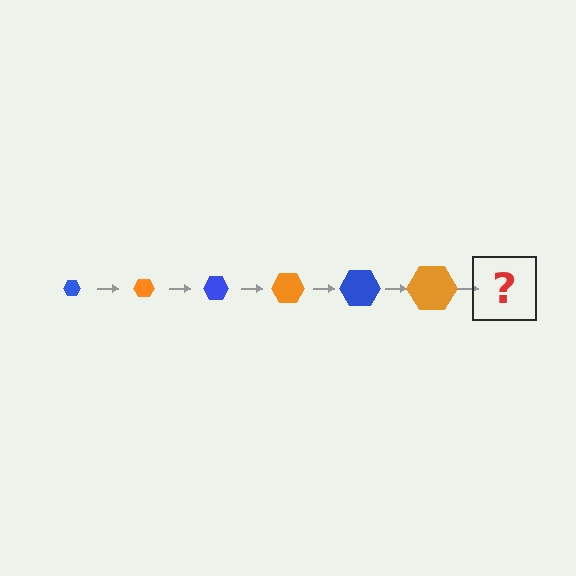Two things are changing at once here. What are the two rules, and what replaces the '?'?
The two rules are that the hexagon grows larger each step and the color cycles through blue and orange. The '?' should be a blue hexagon, larger than the previous one.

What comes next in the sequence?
The next element should be a blue hexagon, larger than the previous one.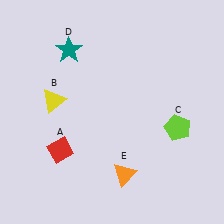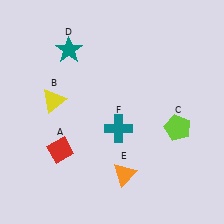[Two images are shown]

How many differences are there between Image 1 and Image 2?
There is 1 difference between the two images.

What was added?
A teal cross (F) was added in Image 2.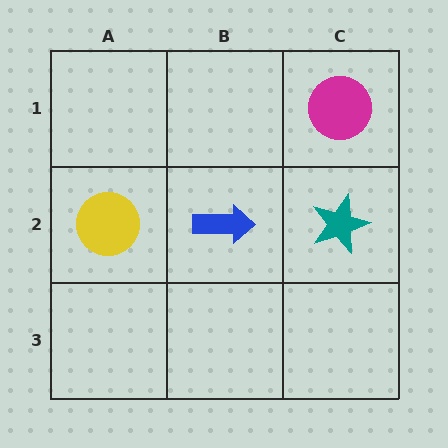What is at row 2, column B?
A blue arrow.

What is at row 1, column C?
A magenta circle.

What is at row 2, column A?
A yellow circle.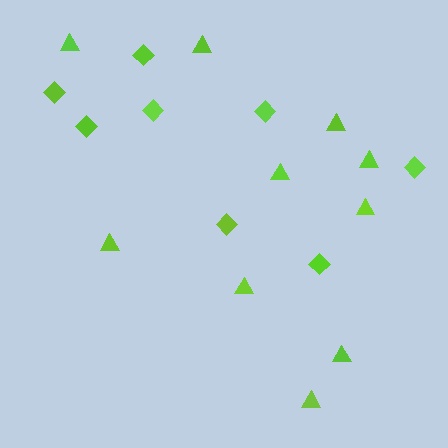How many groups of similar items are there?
There are 2 groups: one group of diamonds (8) and one group of triangles (10).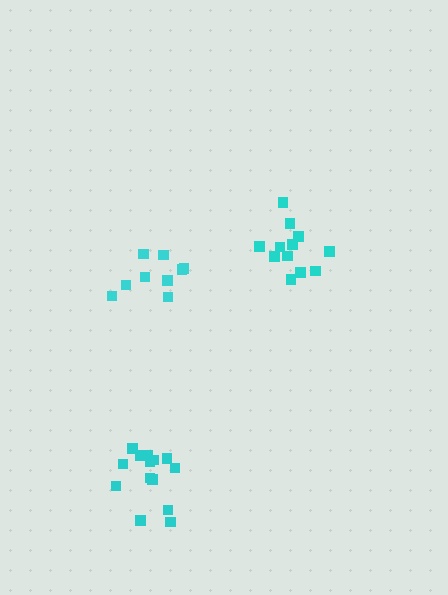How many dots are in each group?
Group 1: 14 dots, Group 2: 12 dots, Group 3: 9 dots (35 total).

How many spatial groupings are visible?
There are 3 spatial groupings.